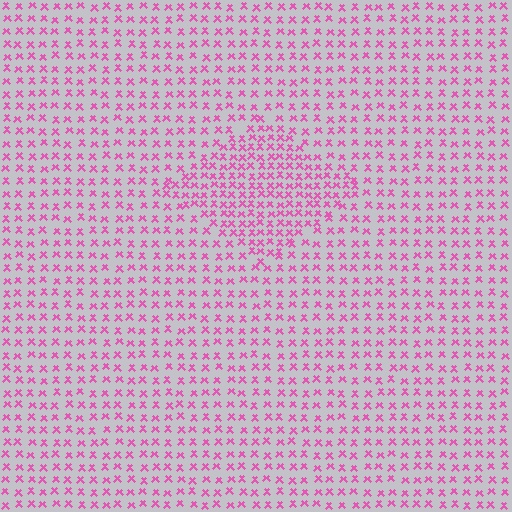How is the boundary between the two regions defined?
The boundary is defined by a change in element density (approximately 1.7x ratio). All elements are the same color, size, and shape.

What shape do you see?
I see a diamond.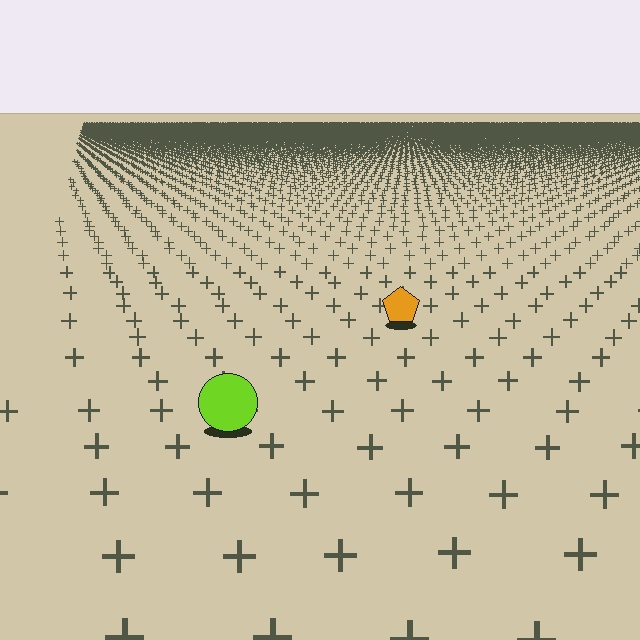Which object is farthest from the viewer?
The orange pentagon is farthest from the viewer. It appears smaller and the ground texture around it is denser.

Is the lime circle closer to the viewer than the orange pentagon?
Yes. The lime circle is closer — you can tell from the texture gradient: the ground texture is coarser near it.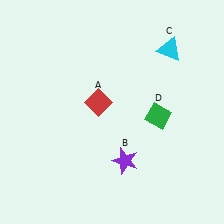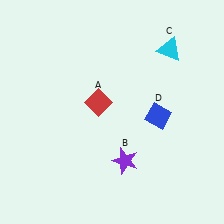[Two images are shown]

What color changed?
The diamond (D) changed from green in Image 1 to blue in Image 2.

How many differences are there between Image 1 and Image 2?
There is 1 difference between the two images.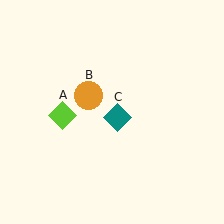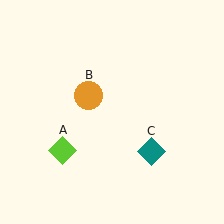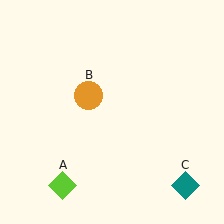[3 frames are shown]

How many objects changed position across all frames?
2 objects changed position: lime diamond (object A), teal diamond (object C).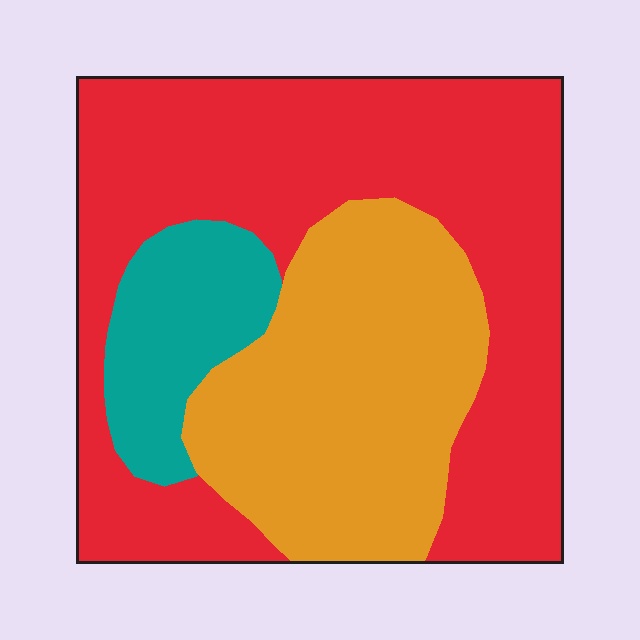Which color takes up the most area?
Red, at roughly 55%.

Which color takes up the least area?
Teal, at roughly 10%.